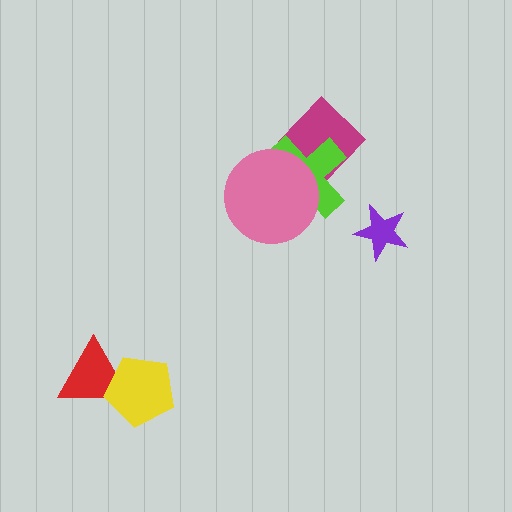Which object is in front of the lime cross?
The pink circle is in front of the lime cross.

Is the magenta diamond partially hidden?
Yes, it is partially covered by another shape.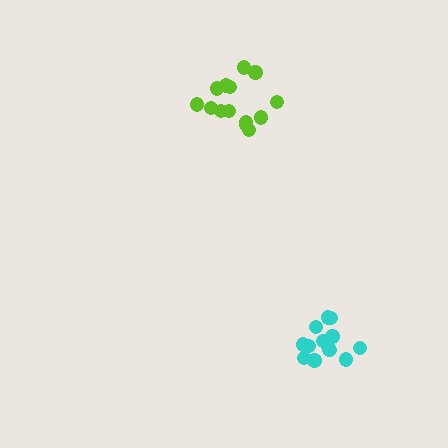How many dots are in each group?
Group 1: 13 dots, Group 2: 14 dots (27 total).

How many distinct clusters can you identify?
There are 2 distinct clusters.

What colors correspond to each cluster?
The clusters are colored: cyan, lime.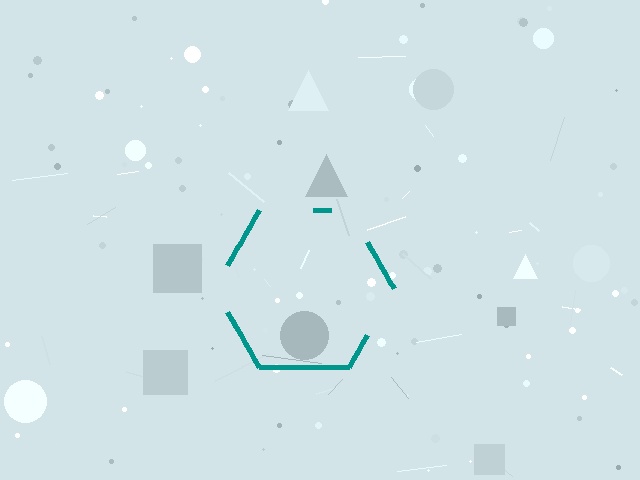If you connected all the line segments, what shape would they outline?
They would outline a hexagon.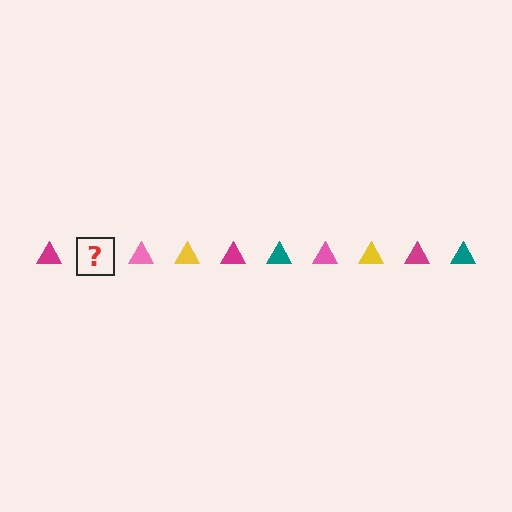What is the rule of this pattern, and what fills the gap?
The rule is that the pattern cycles through magenta, teal, pink, yellow triangles. The gap should be filled with a teal triangle.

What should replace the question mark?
The question mark should be replaced with a teal triangle.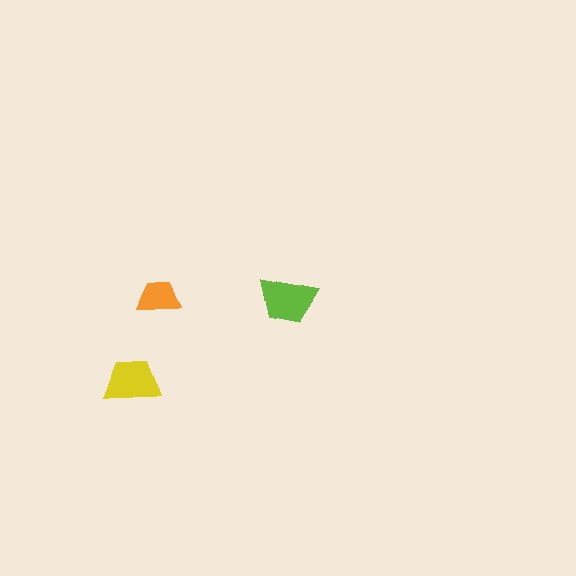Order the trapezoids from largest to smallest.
the lime one, the yellow one, the orange one.